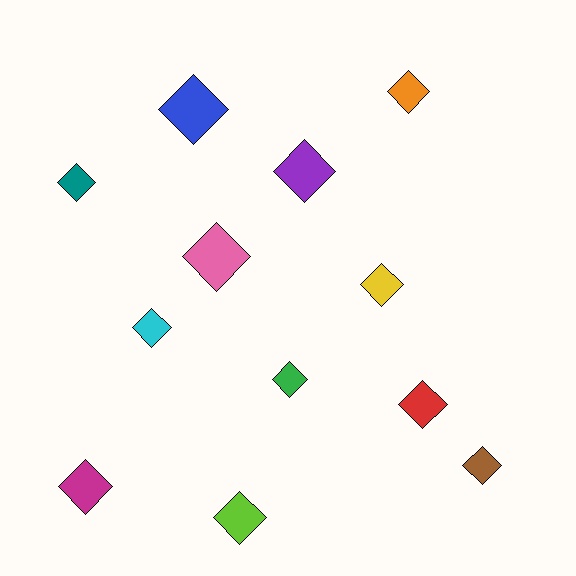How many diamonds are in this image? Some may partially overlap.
There are 12 diamonds.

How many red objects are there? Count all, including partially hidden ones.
There is 1 red object.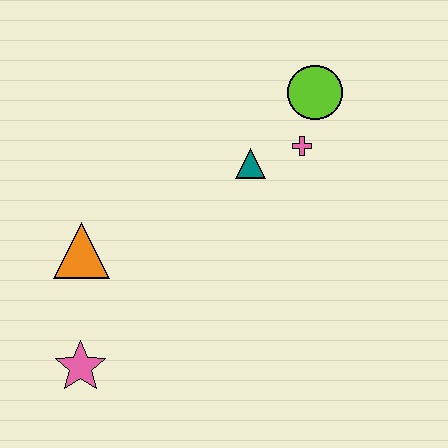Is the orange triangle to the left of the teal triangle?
Yes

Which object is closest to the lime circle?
The pink cross is closest to the lime circle.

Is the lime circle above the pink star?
Yes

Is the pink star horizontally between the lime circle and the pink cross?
No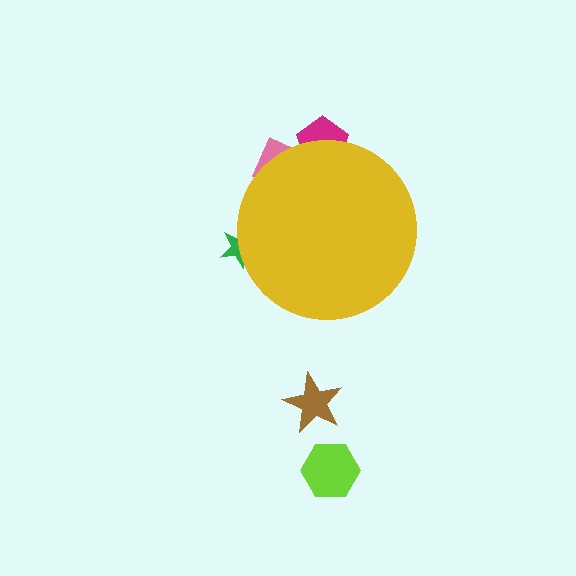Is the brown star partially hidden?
No, the brown star is fully visible.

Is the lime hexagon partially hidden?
No, the lime hexagon is fully visible.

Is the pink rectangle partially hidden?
Yes, the pink rectangle is partially hidden behind the yellow circle.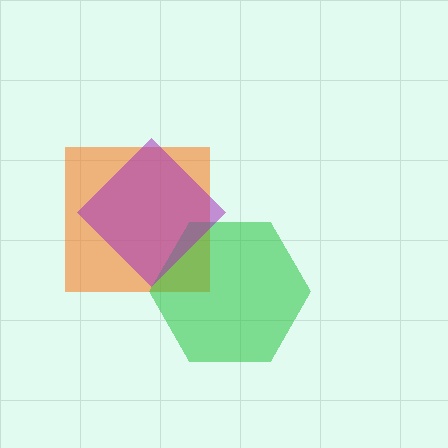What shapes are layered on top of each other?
The layered shapes are: an orange square, a green hexagon, a purple diamond.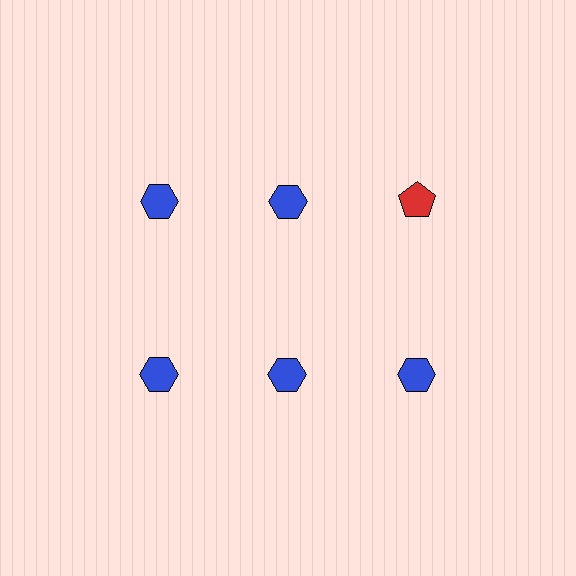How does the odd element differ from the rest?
It differs in both color (red instead of blue) and shape (pentagon instead of hexagon).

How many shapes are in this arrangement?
There are 6 shapes arranged in a grid pattern.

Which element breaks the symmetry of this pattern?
The red pentagon in the top row, center column breaks the symmetry. All other shapes are blue hexagons.